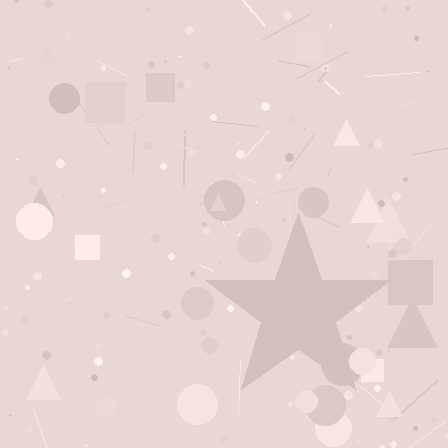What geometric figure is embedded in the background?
A star is embedded in the background.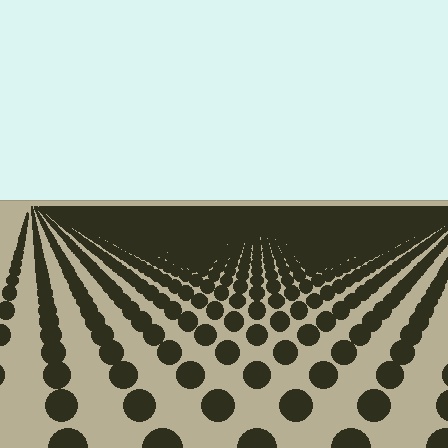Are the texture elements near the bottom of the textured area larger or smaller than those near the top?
Larger. Near the bottom, elements are closer to the viewer and appear at a bigger on-screen size.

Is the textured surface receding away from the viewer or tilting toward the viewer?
The surface is receding away from the viewer. Texture elements get smaller and denser toward the top.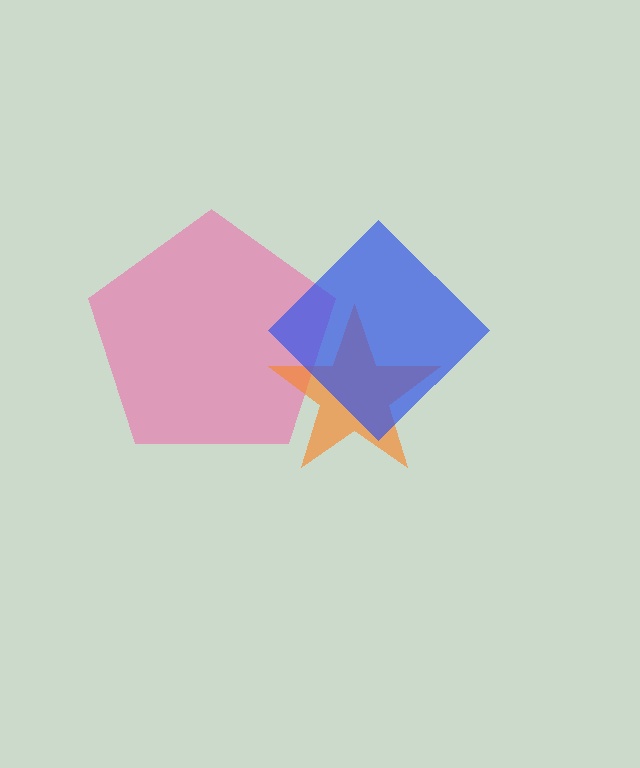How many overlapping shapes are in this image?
There are 3 overlapping shapes in the image.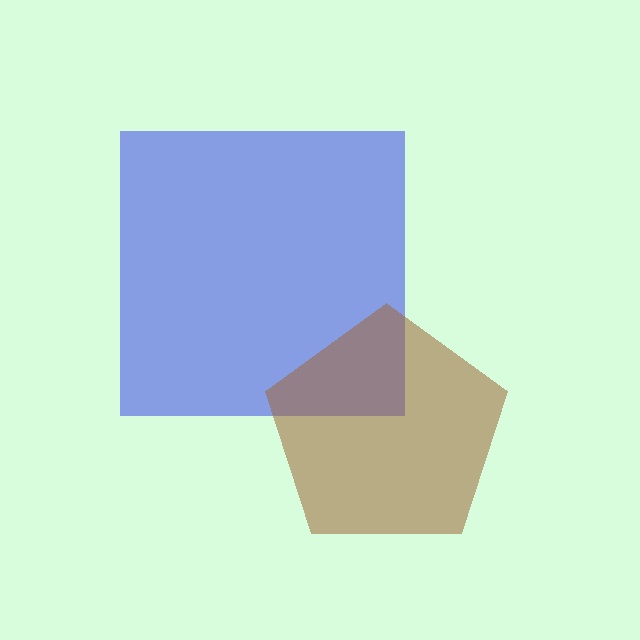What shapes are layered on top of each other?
The layered shapes are: a blue square, a brown pentagon.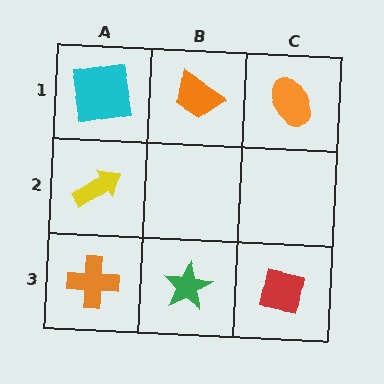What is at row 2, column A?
A yellow arrow.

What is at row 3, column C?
A red square.